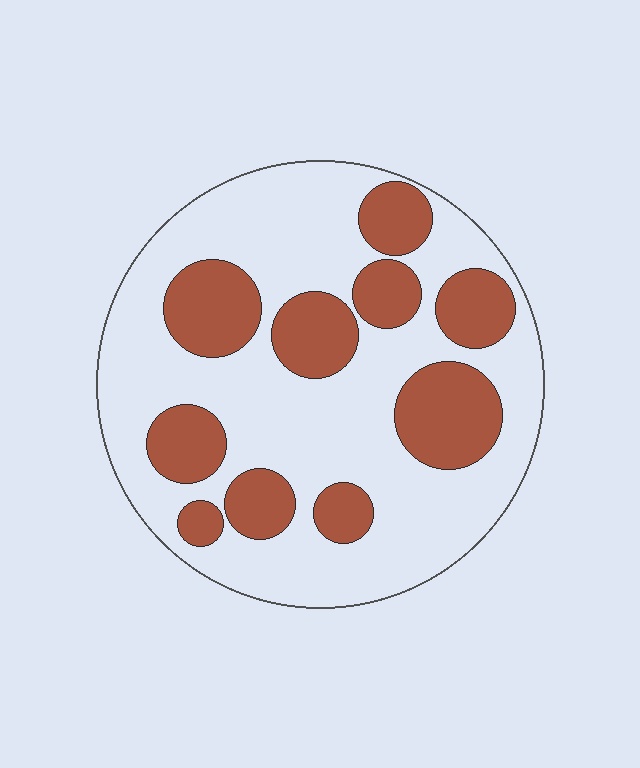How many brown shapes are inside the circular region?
10.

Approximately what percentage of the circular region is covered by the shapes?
Approximately 30%.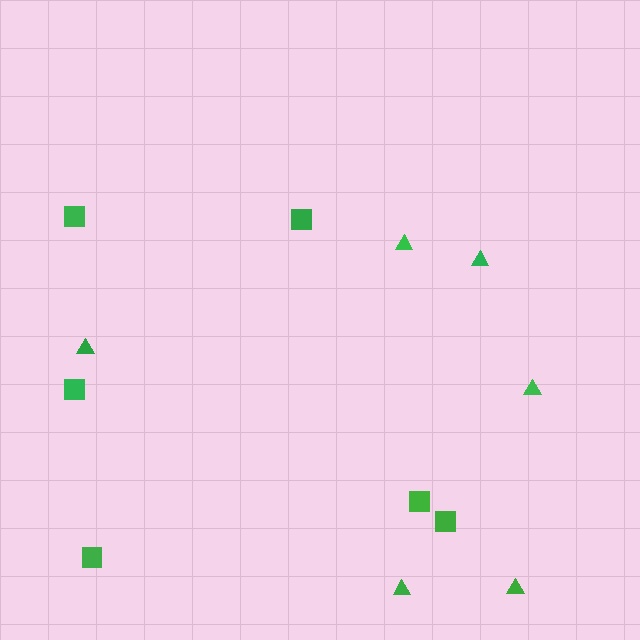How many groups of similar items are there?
There are 2 groups: one group of triangles (6) and one group of squares (6).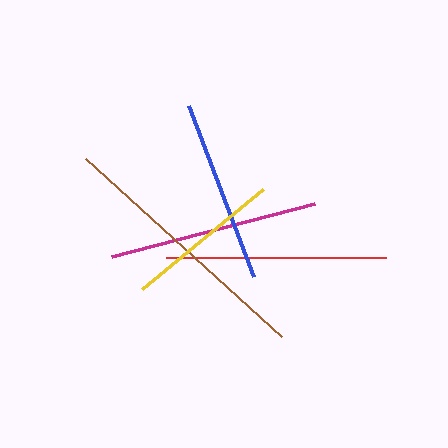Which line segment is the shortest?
The yellow line is the shortest at approximately 157 pixels.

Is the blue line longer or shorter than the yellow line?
The blue line is longer than the yellow line.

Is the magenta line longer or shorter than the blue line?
The magenta line is longer than the blue line.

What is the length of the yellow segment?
The yellow segment is approximately 157 pixels long.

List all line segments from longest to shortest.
From longest to shortest: brown, red, magenta, blue, yellow.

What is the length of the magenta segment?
The magenta segment is approximately 209 pixels long.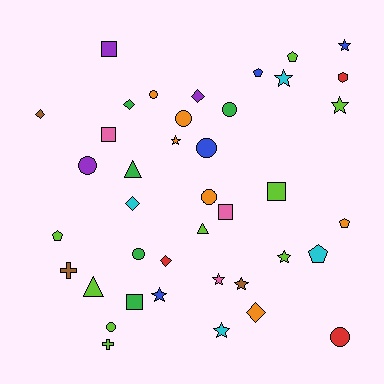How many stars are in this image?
There are 9 stars.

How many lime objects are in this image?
There are 9 lime objects.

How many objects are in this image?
There are 40 objects.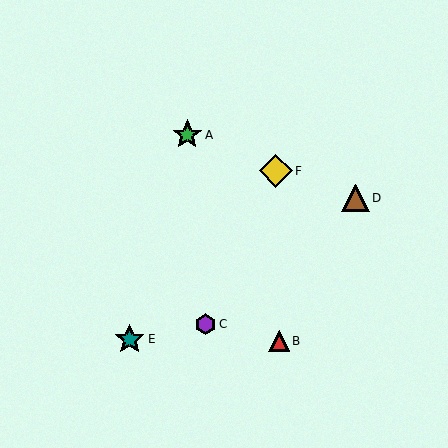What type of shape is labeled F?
Shape F is a yellow diamond.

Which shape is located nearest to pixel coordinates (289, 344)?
The red triangle (labeled B) at (279, 341) is nearest to that location.